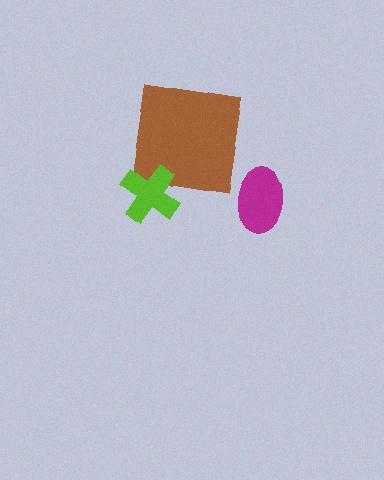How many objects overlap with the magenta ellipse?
0 objects overlap with the magenta ellipse.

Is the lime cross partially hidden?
No, no other shape covers it.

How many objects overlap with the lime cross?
1 object overlaps with the lime cross.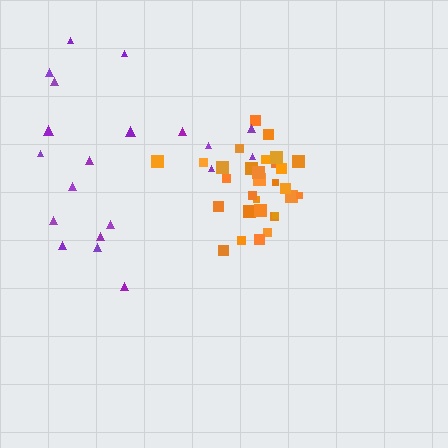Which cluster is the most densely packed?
Orange.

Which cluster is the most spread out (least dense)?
Purple.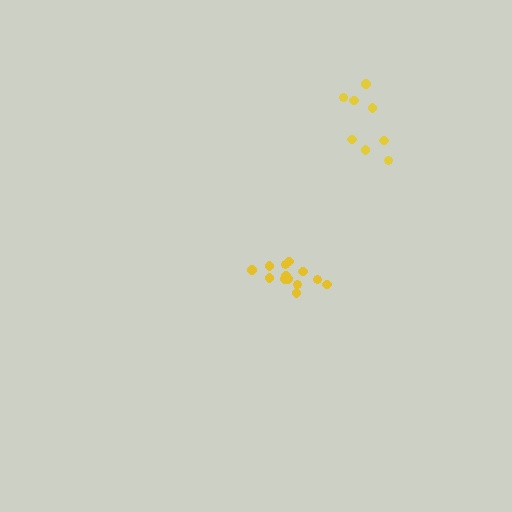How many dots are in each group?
Group 1: 8 dots, Group 2: 13 dots (21 total).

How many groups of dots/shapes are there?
There are 2 groups.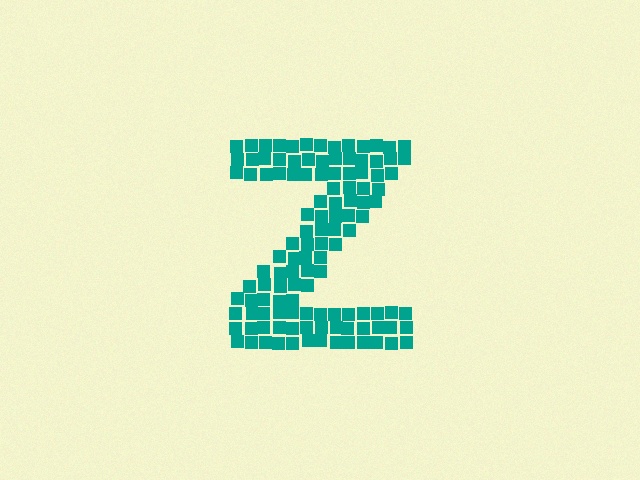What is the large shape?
The large shape is the letter Z.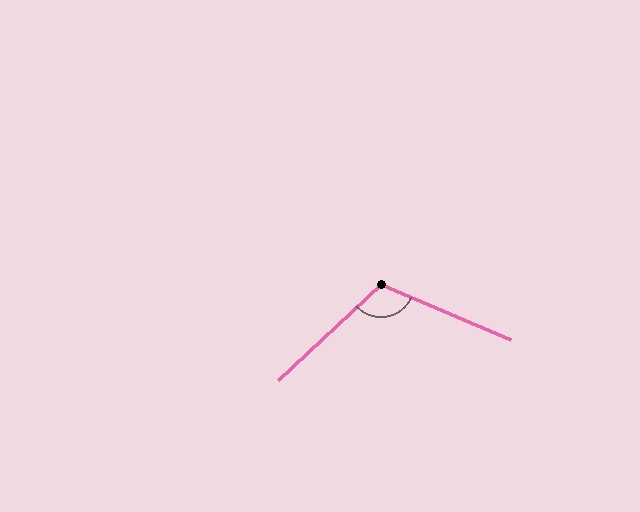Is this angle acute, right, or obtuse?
It is obtuse.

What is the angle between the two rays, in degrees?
Approximately 114 degrees.